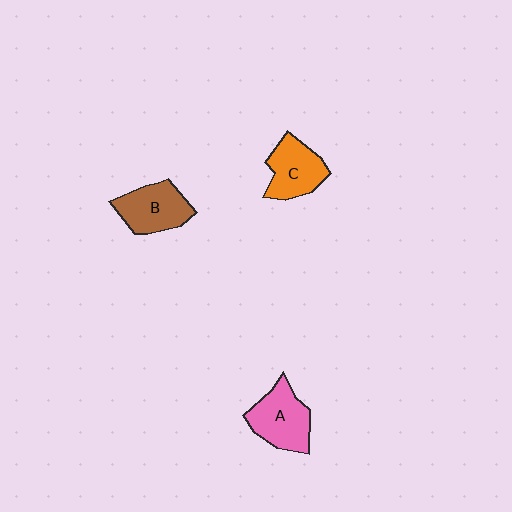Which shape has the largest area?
Shape A (pink).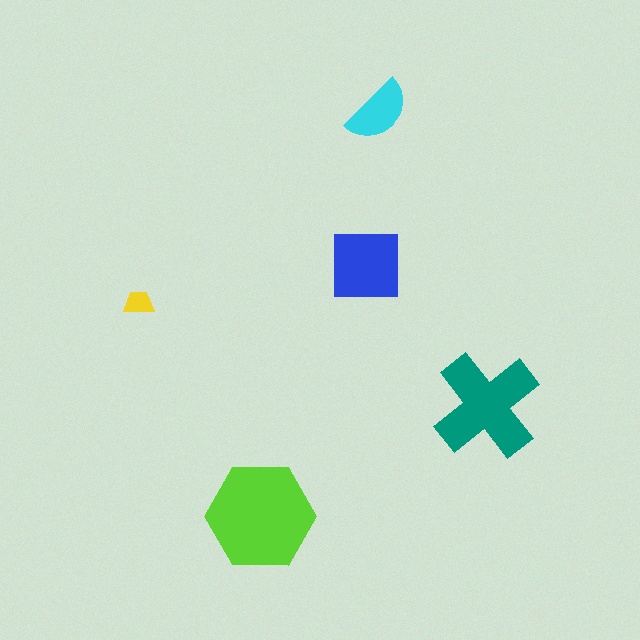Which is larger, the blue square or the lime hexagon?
The lime hexagon.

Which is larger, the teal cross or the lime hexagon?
The lime hexagon.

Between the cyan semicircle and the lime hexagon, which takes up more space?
The lime hexagon.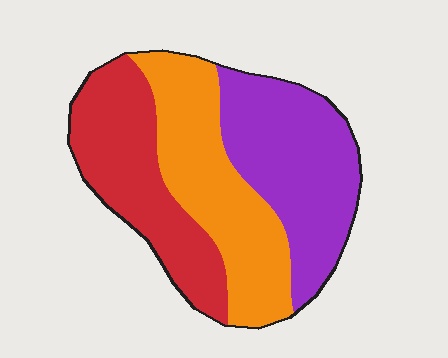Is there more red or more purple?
Purple.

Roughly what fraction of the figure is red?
Red takes up about one third (1/3) of the figure.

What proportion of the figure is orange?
Orange covers roughly 35% of the figure.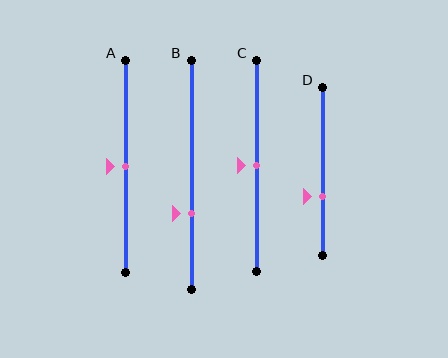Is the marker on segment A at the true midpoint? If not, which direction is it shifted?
Yes, the marker on segment A is at the true midpoint.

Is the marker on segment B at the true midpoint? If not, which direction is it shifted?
No, the marker on segment B is shifted downward by about 17% of the segment length.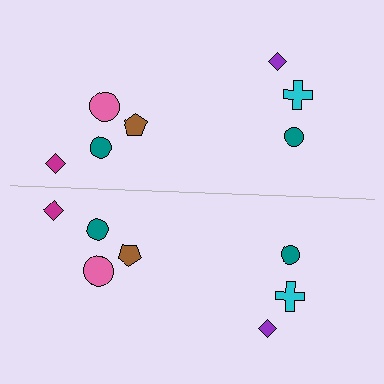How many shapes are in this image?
There are 14 shapes in this image.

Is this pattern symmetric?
Yes, this pattern has bilateral (reflection) symmetry.